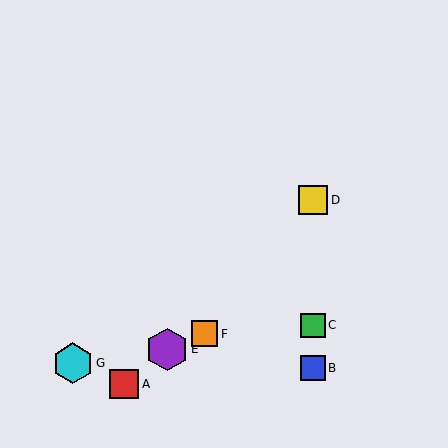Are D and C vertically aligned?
Yes, both are at x≈313.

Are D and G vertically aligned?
No, D is at x≈313 and G is at x≈73.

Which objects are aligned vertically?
Objects B, C, D are aligned vertically.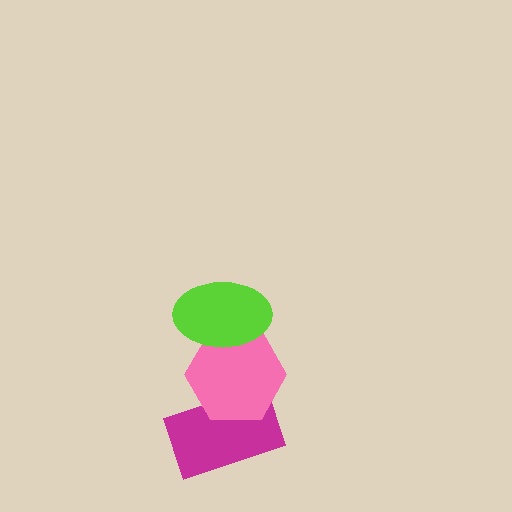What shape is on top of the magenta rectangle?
The pink hexagon is on top of the magenta rectangle.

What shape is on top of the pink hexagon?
The lime ellipse is on top of the pink hexagon.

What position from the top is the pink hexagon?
The pink hexagon is 2nd from the top.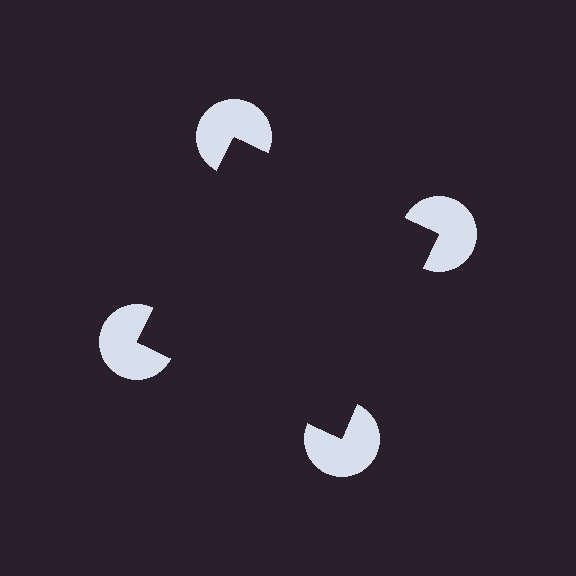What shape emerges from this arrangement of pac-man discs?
An illusory square — its edges are inferred from the aligned wedge cuts in the pac-man discs, not physically drawn.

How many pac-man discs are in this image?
There are 4 — one at each vertex of the illusory square.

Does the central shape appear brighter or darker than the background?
It typically appears slightly darker than the background, even though no actual brightness change is drawn.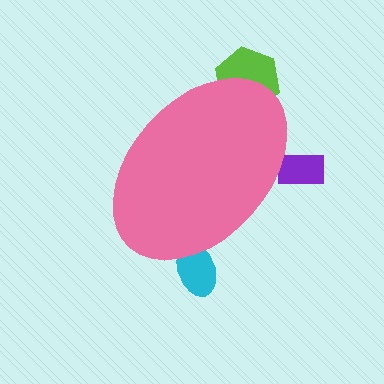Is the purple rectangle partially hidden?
Yes, the purple rectangle is partially hidden behind the pink ellipse.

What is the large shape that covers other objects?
A pink ellipse.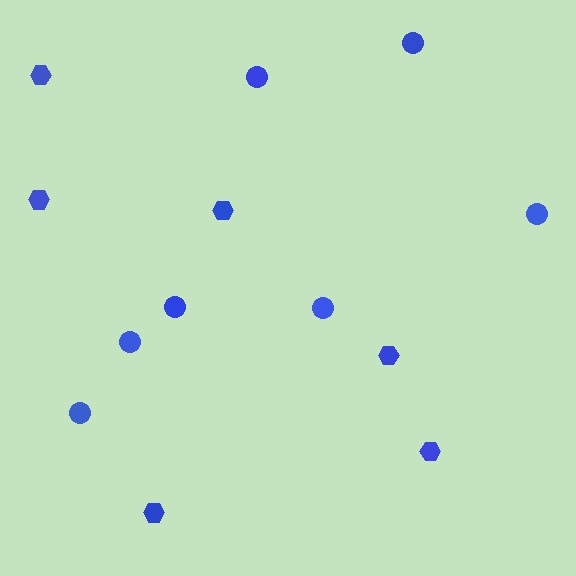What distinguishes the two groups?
There are 2 groups: one group of circles (7) and one group of hexagons (6).